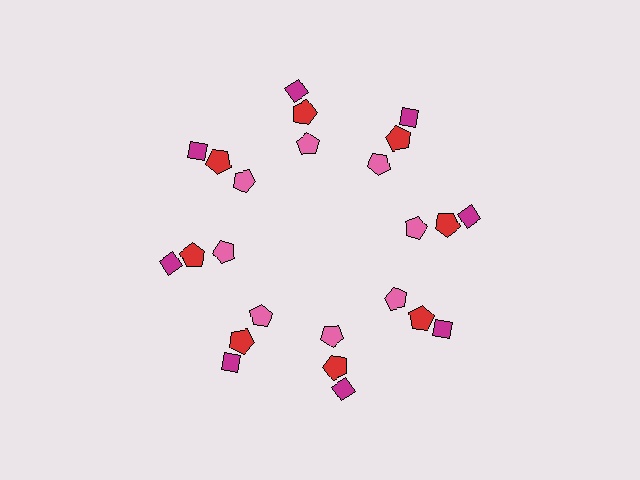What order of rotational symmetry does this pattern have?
This pattern has 8-fold rotational symmetry.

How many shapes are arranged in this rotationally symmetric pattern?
There are 24 shapes, arranged in 8 groups of 3.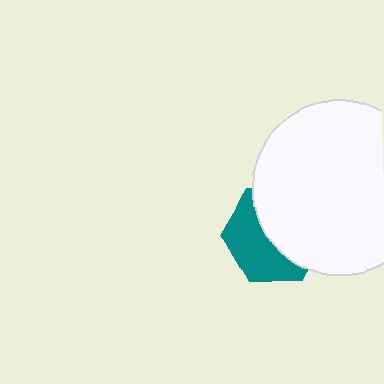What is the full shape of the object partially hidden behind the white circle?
The partially hidden object is a teal hexagon.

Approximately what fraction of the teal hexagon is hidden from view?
Roughly 54% of the teal hexagon is hidden behind the white circle.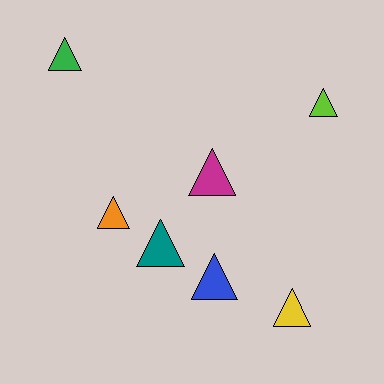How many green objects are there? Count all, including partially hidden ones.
There is 1 green object.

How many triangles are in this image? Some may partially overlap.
There are 7 triangles.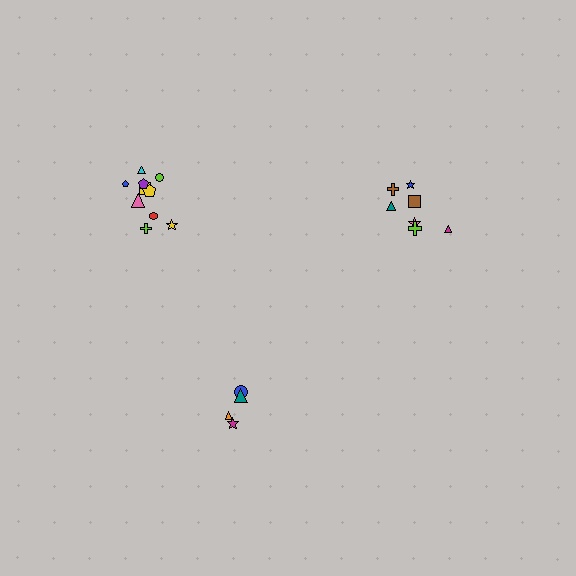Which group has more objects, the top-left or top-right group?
The top-left group.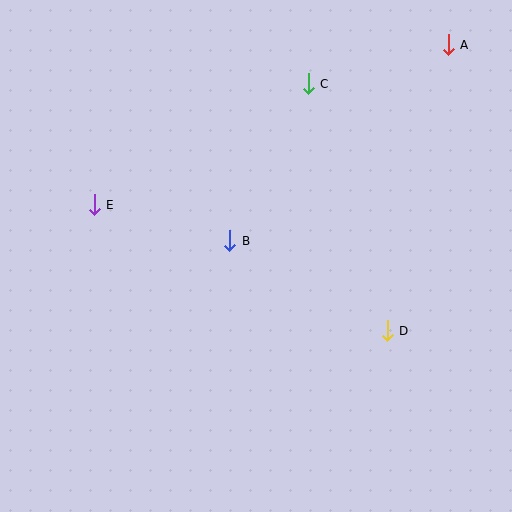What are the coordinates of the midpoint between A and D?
The midpoint between A and D is at (418, 188).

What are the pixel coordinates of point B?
Point B is at (230, 241).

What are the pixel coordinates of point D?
Point D is at (387, 331).